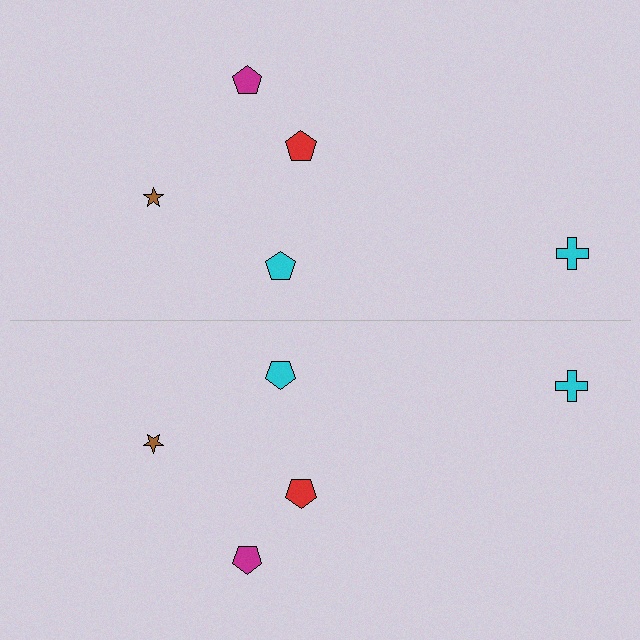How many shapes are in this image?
There are 10 shapes in this image.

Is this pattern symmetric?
Yes, this pattern has bilateral (reflection) symmetry.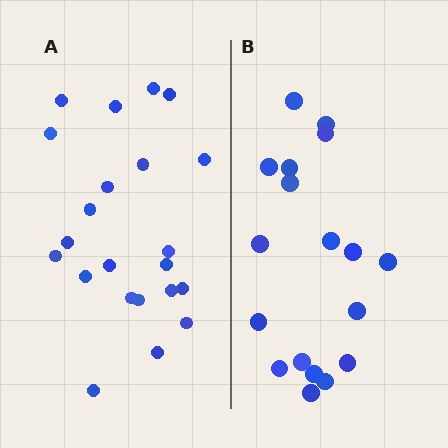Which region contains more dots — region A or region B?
Region A (the left region) has more dots.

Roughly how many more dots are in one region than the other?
Region A has about 4 more dots than region B.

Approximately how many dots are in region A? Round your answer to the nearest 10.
About 20 dots. (The exact count is 22, which rounds to 20.)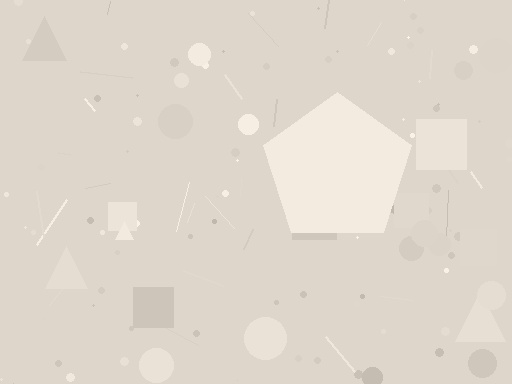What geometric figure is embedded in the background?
A pentagon is embedded in the background.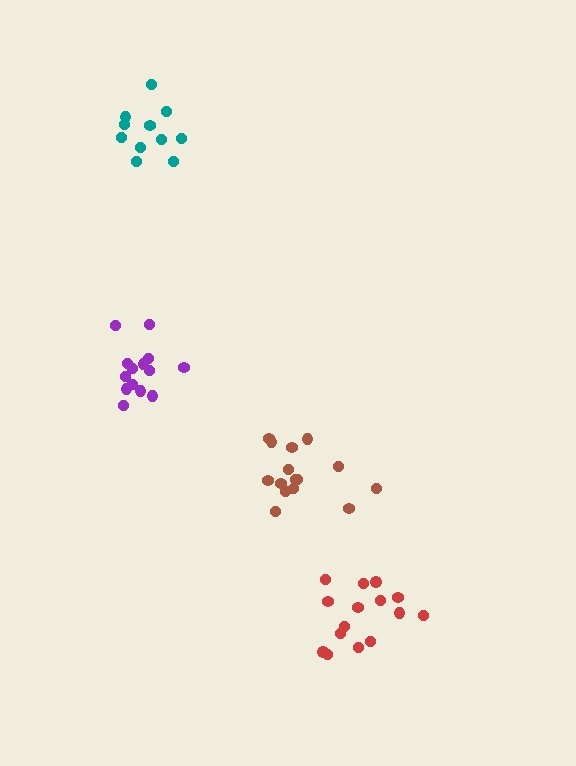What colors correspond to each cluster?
The clusters are colored: brown, purple, teal, red.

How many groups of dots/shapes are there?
There are 4 groups.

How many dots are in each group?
Group 1: 15 dots, Group 2: 14 dots, Group 3: 11 dots, Group 4: 15 dots (55 total).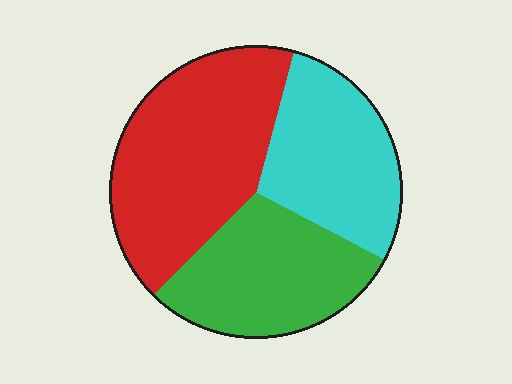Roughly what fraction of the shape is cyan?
Cyan covers around 30% of the shape.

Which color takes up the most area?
Red, at roughly 40%.